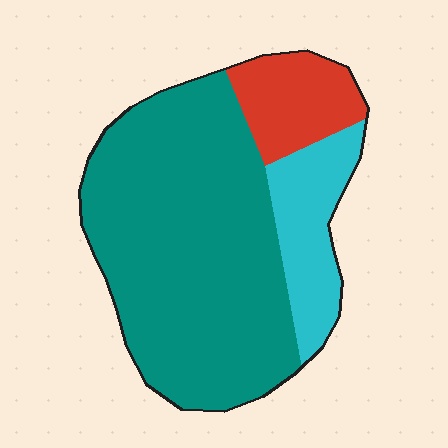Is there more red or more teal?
Teal.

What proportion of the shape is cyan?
Cyan takes up about one sixth (1/6) of the shape.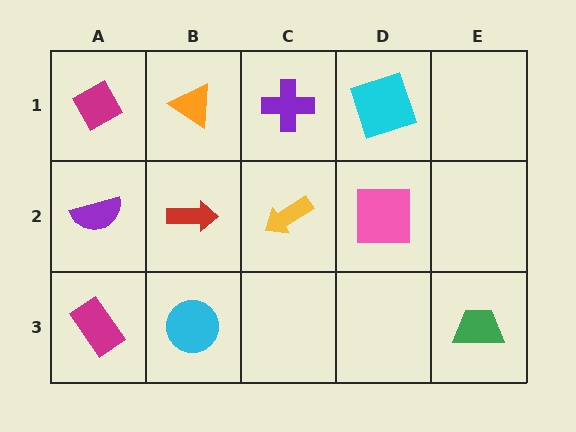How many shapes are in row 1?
4 shapes.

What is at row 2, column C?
A yellow arrow.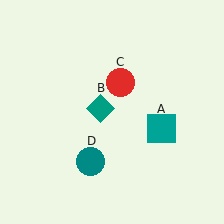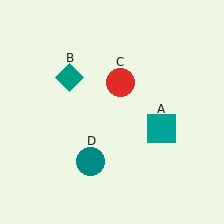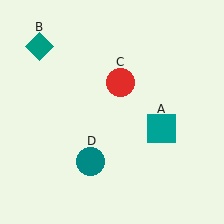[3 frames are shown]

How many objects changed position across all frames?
1 object changed position: teal diamond (object B).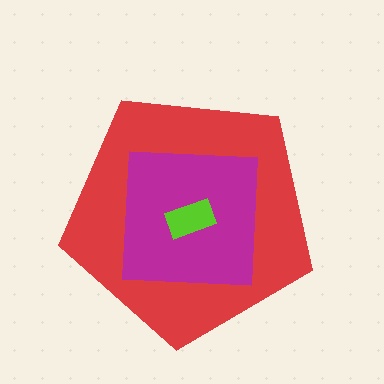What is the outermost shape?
The red pentagon.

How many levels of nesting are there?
3.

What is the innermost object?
The lime rectangle.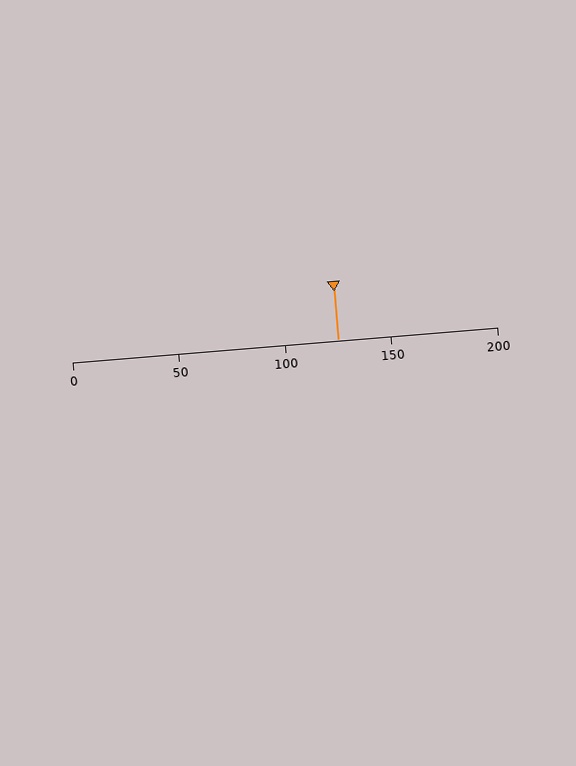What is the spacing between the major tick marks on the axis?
The major ticks are spaced 50 apart.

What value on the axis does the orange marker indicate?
The marker indicates approximately 125.